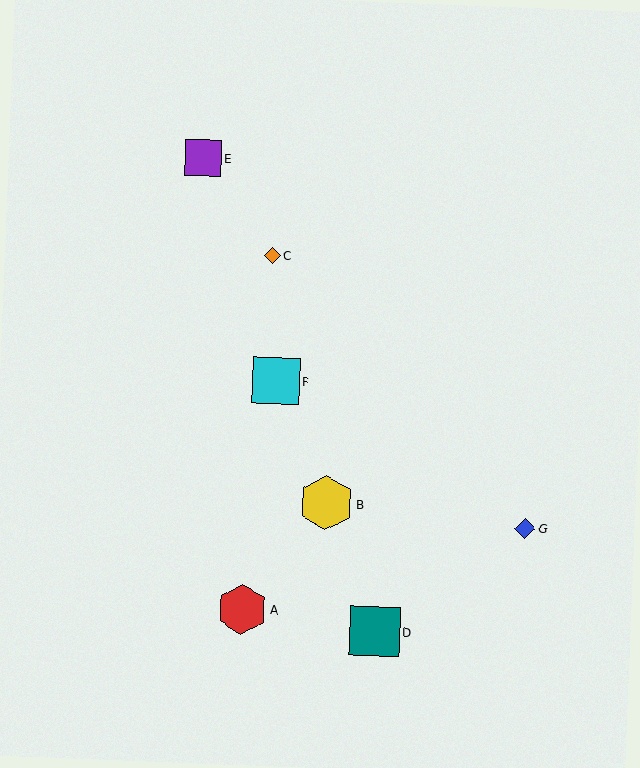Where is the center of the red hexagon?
The center of the red hexagon is at (242, 609).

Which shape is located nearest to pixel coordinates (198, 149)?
The purple square (labeled E) at (203, 158) is nearest to that location.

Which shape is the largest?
The yellow hexagon (labeled B) is the largest.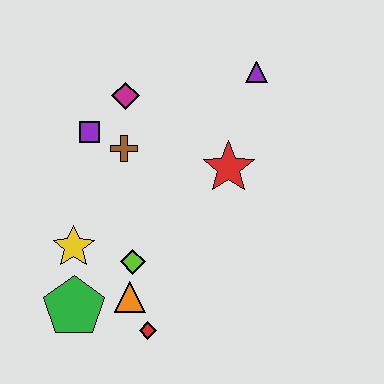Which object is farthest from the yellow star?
The purple triangle is farthest from the yellow star.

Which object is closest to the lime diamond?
The orange triangle is closest to the lime diamond.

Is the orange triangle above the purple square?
No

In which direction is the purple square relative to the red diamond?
The purple square is above the red diamond.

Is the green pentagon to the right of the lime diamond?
No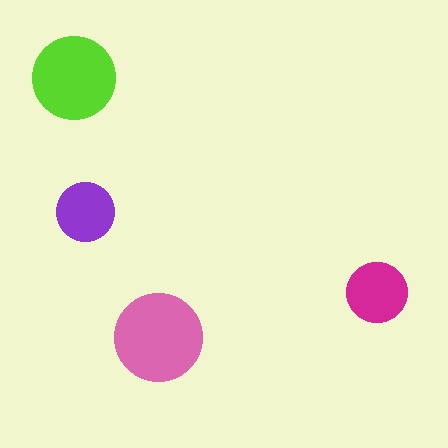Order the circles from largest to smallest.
the pink one, the lime one, the magenta one, the purple one.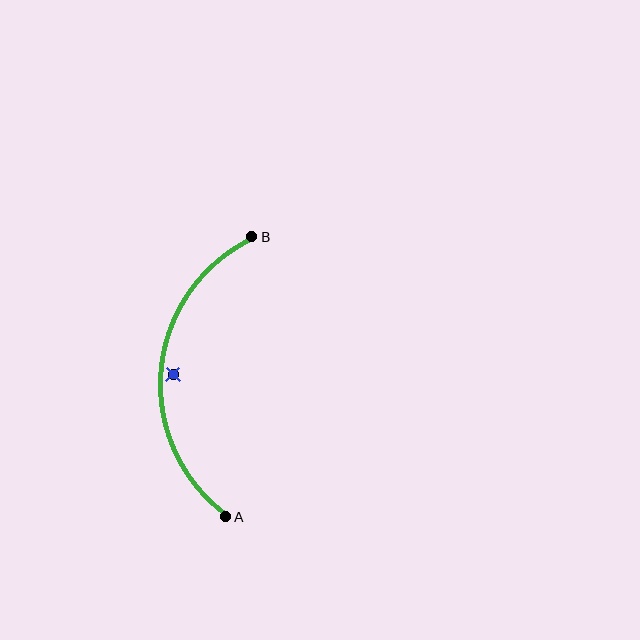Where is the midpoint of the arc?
The arc midpoint is the point on the curve farthest from the straight line joining A and B. It sits to the left of that line.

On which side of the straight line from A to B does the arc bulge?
The arc bulges to the left of the straight line connecting A and B.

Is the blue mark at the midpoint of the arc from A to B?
No — the blue mark does not lie on the arc at all. It sits slightly inside the curve.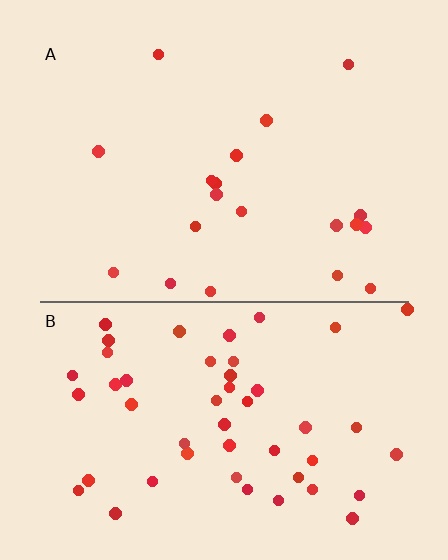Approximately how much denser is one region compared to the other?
Approximately 2.5× — region B over region A.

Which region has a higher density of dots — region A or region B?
B (the bottom).